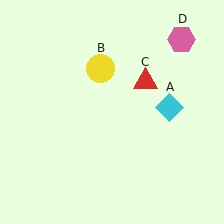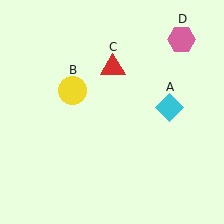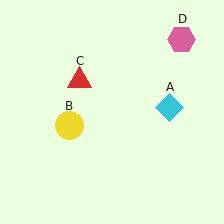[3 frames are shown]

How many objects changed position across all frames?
2 objects changed position: yellow circle (object B), red triangle (object C).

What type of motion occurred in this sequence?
The yellow circle (object B), red triangle (object C) rotated counterclockwise around the center of the scene.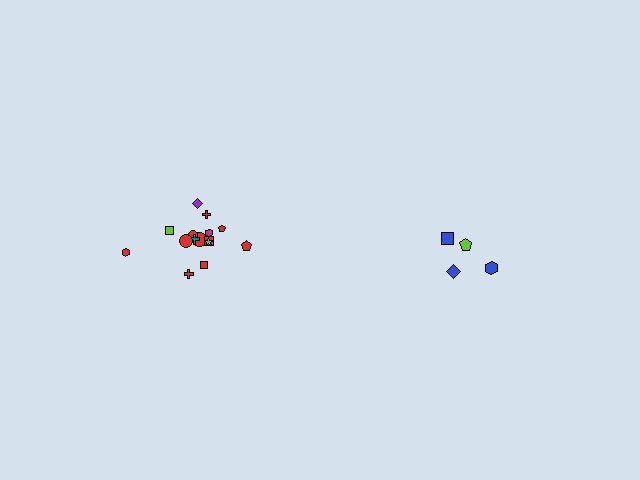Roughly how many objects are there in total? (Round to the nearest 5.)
Roughly 20 objects in total.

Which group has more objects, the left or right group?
The left group.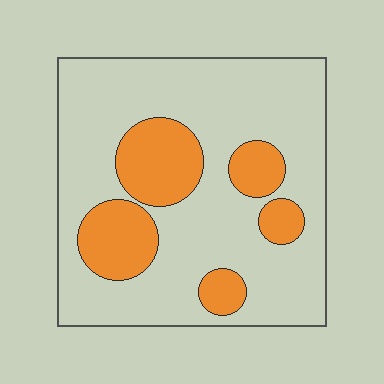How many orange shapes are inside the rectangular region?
5.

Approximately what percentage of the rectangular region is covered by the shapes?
Approximately 25%.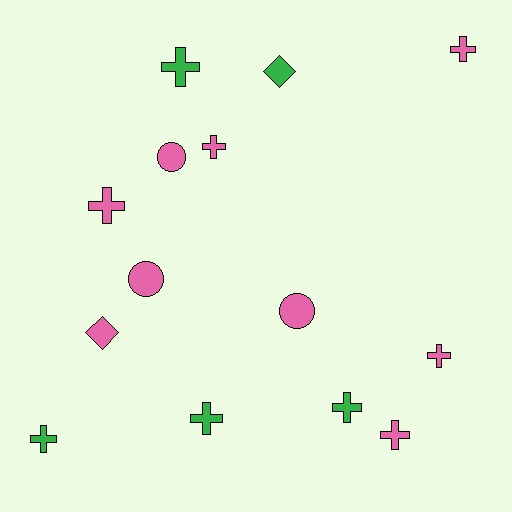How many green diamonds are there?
There is 1 green diamond.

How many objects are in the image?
There are 14 objects.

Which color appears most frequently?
Pink, with 9 objects.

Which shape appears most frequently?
Cross, with 9 objects.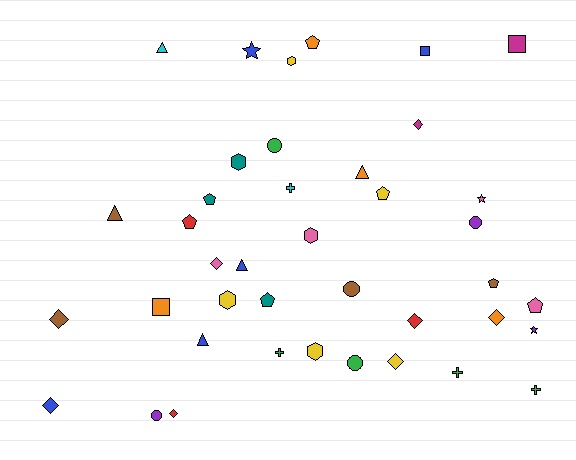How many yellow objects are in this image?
There are 5 yellow objects.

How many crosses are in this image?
There are 4 crosses.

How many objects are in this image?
There are 40 objects.